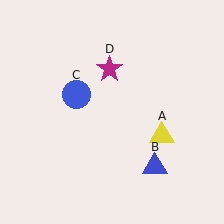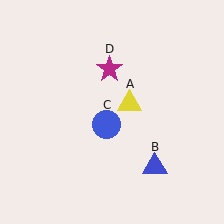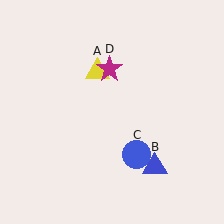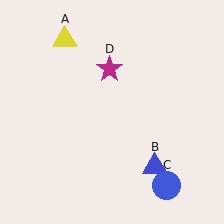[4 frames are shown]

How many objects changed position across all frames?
2 objects changed position: yellow triangle (object A), blue circle (object C).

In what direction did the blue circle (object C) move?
The blue circle (object C) moved down and to the right.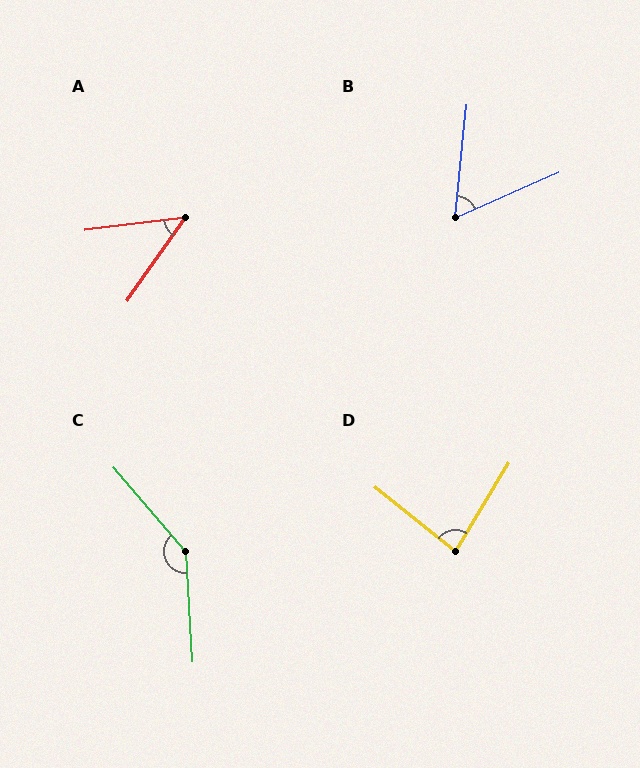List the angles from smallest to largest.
A (48°), B (61°), D (82°), C (143°).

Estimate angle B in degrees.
Approximately 61 degrees.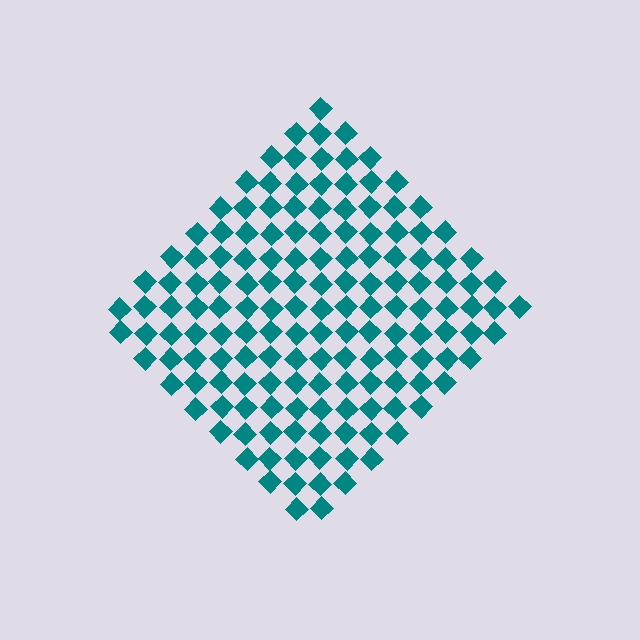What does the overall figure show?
The overall figure shows a diamond.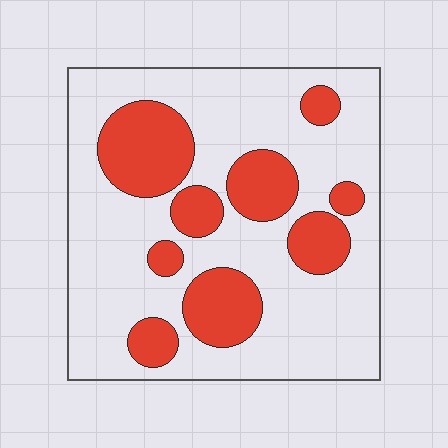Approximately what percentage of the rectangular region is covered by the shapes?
Approximately 30%.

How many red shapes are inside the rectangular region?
9.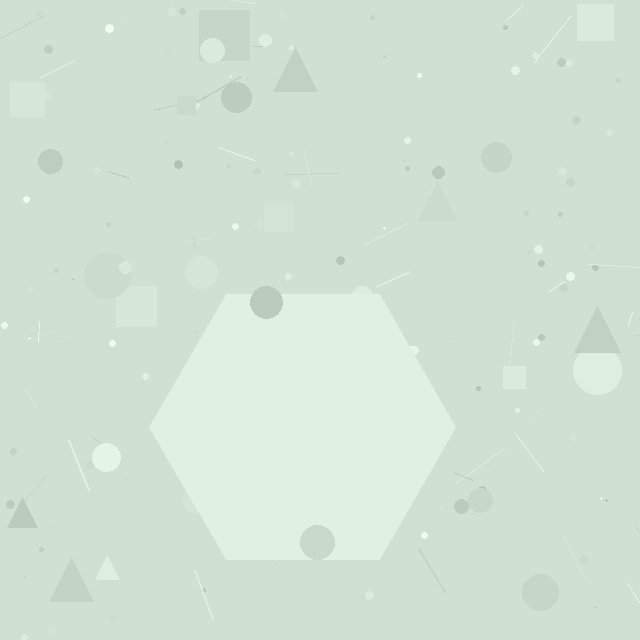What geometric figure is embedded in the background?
A hexagon is embedded in the background.